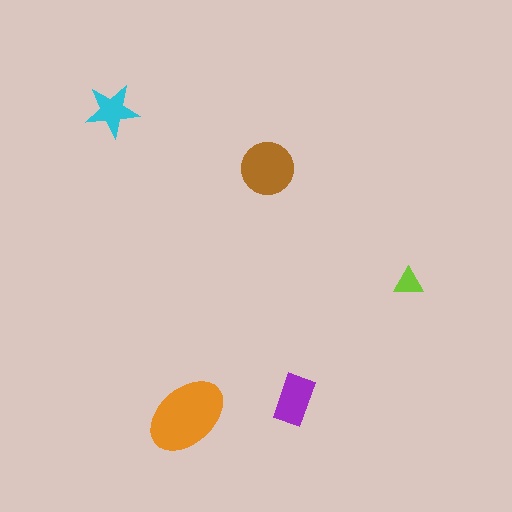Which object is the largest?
The orange ellipse.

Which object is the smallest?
The lime triangle.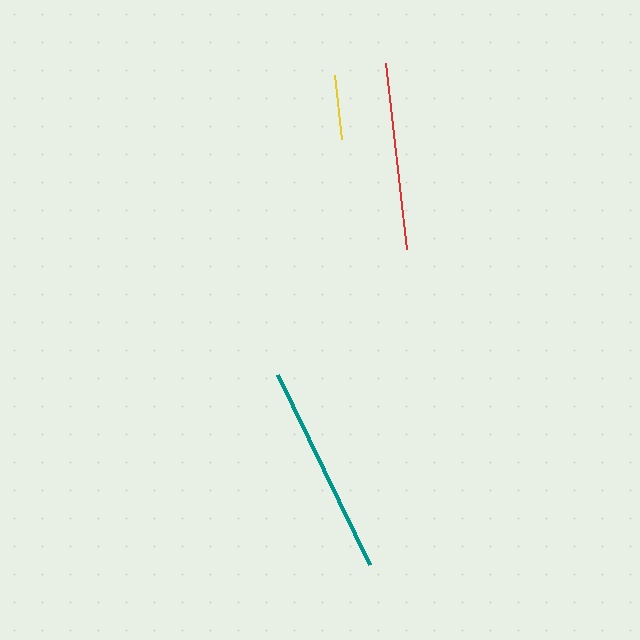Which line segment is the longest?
The teal line is the longest at approximately 212 pixels.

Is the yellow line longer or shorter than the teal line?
The teal line is longer than the yellow line.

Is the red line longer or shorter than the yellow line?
The red line is longer than the yellow line.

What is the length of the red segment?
The red segment is approximately 188 pixels long.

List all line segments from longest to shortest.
From longest to shortest: teal, red, yellow.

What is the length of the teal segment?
The teal segment is approximately 212 pixels long.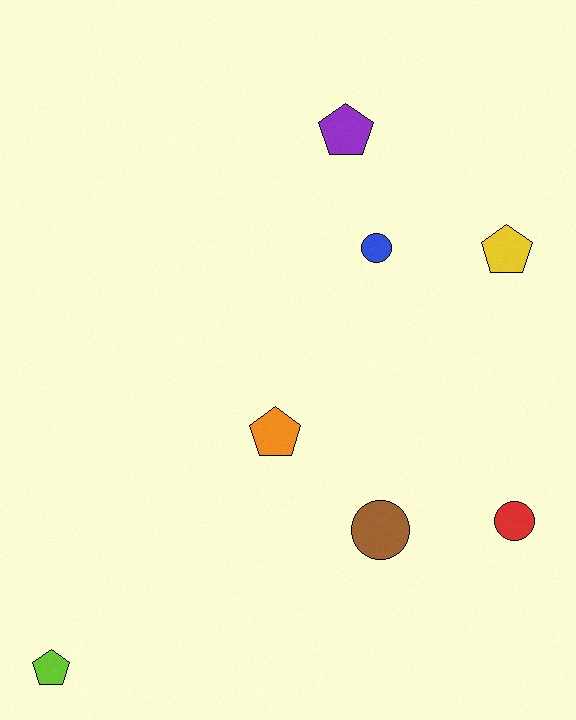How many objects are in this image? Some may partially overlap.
There are 7 objects.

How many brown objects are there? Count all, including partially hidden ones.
There is 1 brown object.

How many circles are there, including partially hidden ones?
There are 3 circles.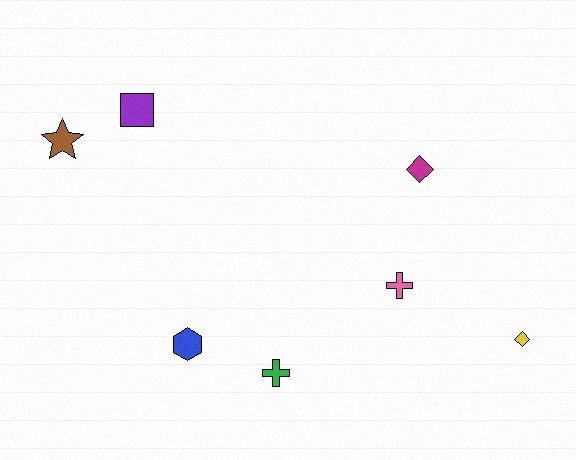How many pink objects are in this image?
There is 1 pink object.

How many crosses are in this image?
There are 2 crosses.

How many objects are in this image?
There are 7 objects.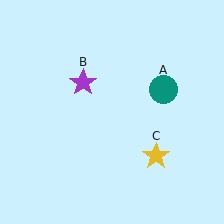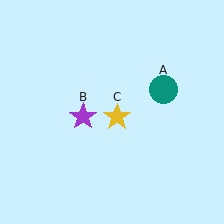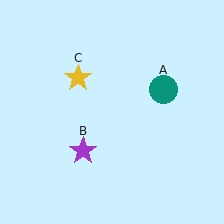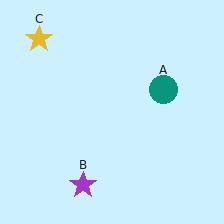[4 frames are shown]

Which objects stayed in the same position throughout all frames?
Teal circle (object A) remained stationary.